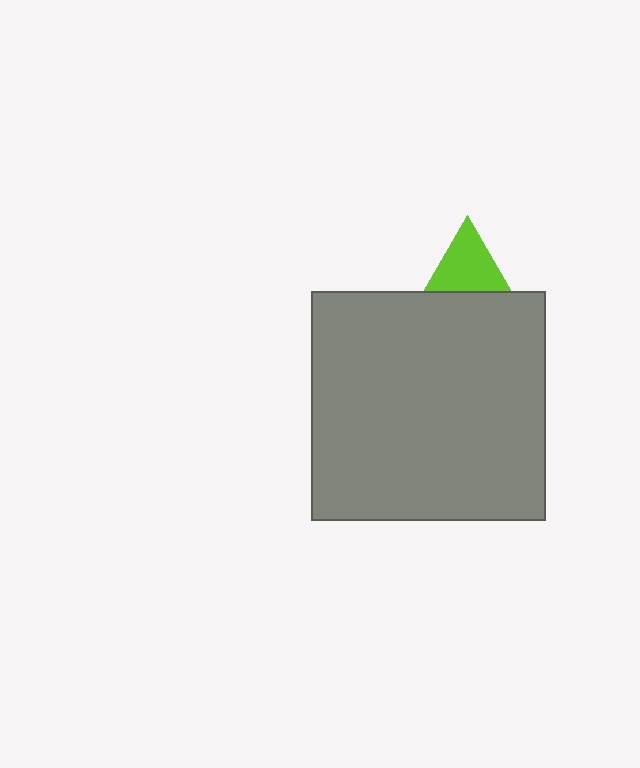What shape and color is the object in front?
The object in front is a gray rectangle.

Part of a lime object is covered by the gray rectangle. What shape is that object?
It is a triangle.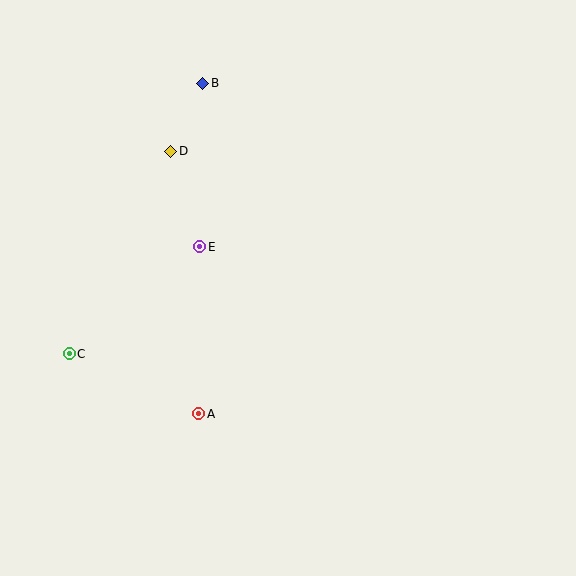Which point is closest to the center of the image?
Point E at (200, 247) is closest to the center.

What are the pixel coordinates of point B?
Point B is at (203, 83).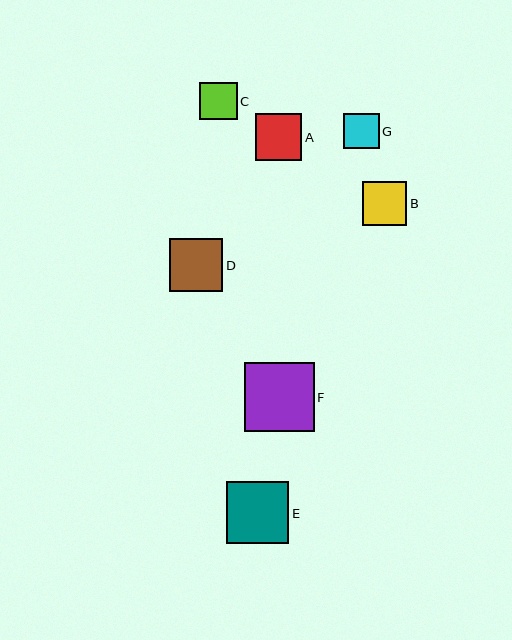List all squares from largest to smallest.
From largest to smallest: F, E, D, A, B, C, G.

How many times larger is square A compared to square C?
Square A is approximately 1.2 times the size of square C.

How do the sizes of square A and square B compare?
Square A and square B are approximately the same size.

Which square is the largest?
Square F is the largest with a size of approximately 69 pixels.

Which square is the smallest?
Square G is the smallest with a size of approximately 35 pixels.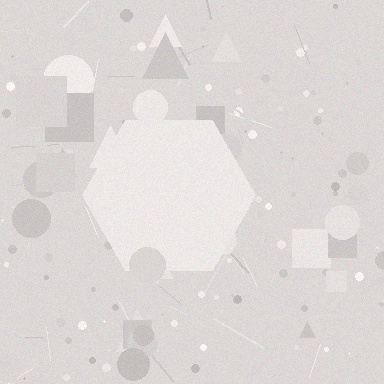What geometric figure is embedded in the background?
A hexagon is embedded in the background.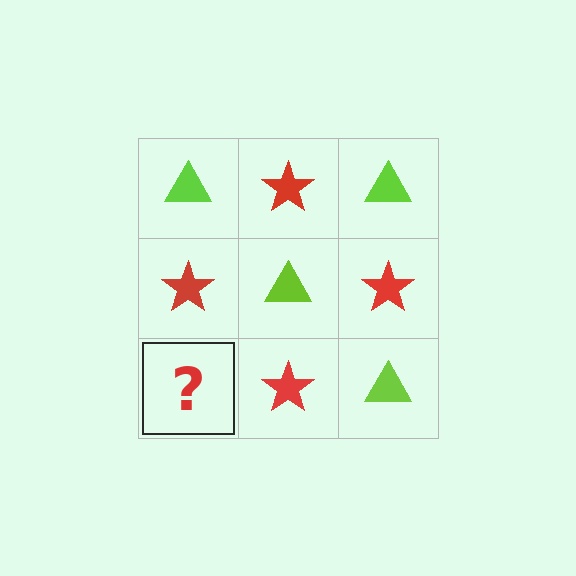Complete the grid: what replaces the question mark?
The question mark should be replaced with a lime triangle.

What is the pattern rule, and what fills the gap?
The rule is that it alternates lime triangle and red star in a checkerboard pattern. The gap should be filled with a lime triangle.